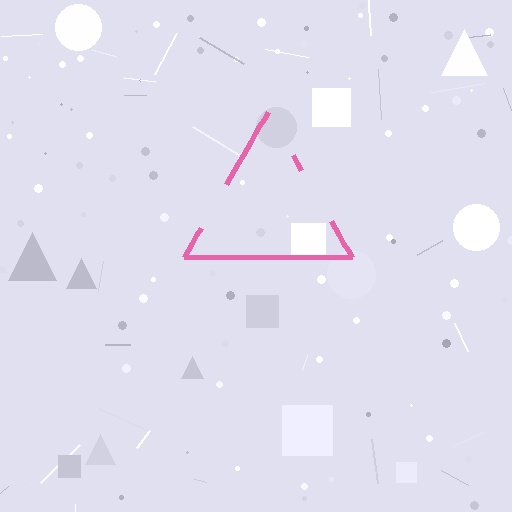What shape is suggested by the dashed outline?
The dashed outline suggests a triangle.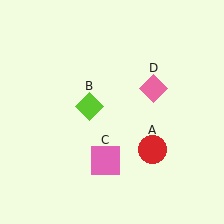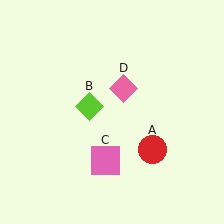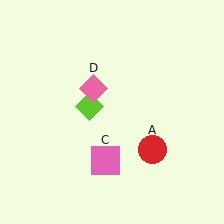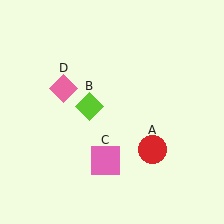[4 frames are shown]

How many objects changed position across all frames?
1 object changed position: pink diamond (object D).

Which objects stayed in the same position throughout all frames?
Red circle (object A) and lime diamond (object B) and pink square (object C) remained stationary.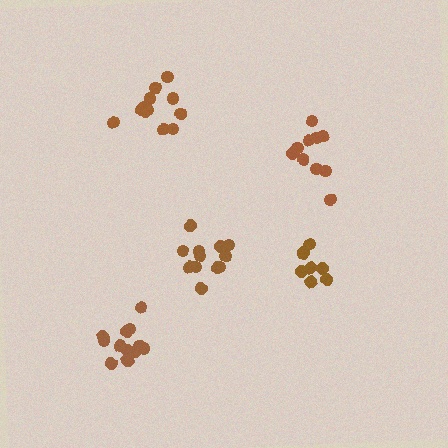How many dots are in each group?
Group 1: 13 dots, Group 2: 8 dots, Group 3: 10 dots, Group 4: 12 dots, Group 5: 14 dots (57 total).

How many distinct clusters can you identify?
There are 5 distinct clusters.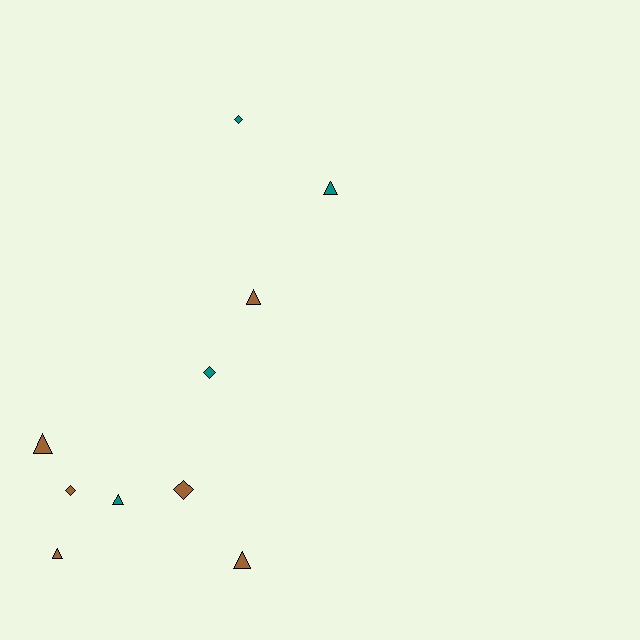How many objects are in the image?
There are 10 objects.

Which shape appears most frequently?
Triangle, with 6 objects.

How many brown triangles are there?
There are 4 brown triangles.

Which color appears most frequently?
Brown, with 6 objects.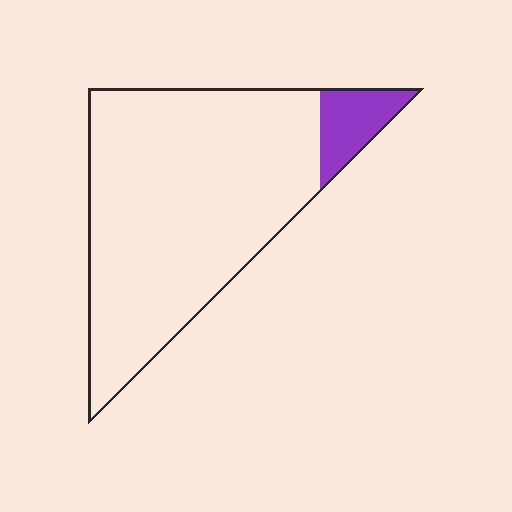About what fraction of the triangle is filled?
About one tenth (1/10).